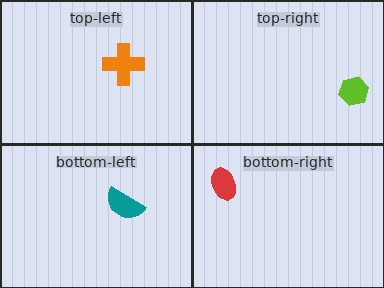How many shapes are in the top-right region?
1.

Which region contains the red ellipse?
The bottom-right region.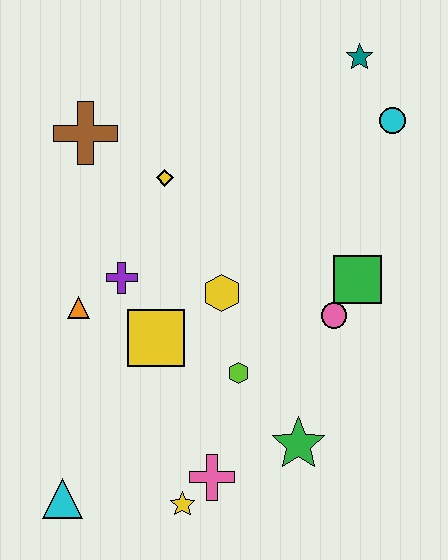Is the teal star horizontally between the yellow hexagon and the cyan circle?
Yes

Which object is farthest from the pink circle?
The cyan triangle is farthest from the pink circle.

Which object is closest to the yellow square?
The purple cross is closest to the yellow square.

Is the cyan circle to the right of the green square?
Yes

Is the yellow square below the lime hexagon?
No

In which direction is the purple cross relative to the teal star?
The purple cross is to the left of the teal star.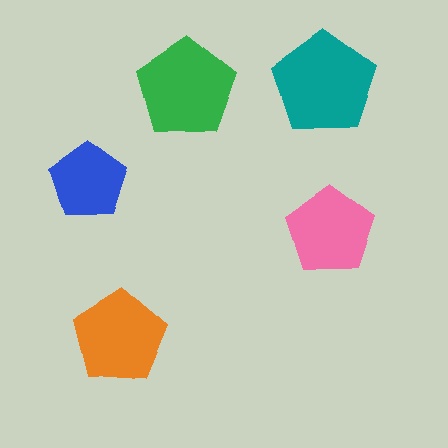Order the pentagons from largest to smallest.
the teal one, the green one, the orange one, the pink one, the blue one.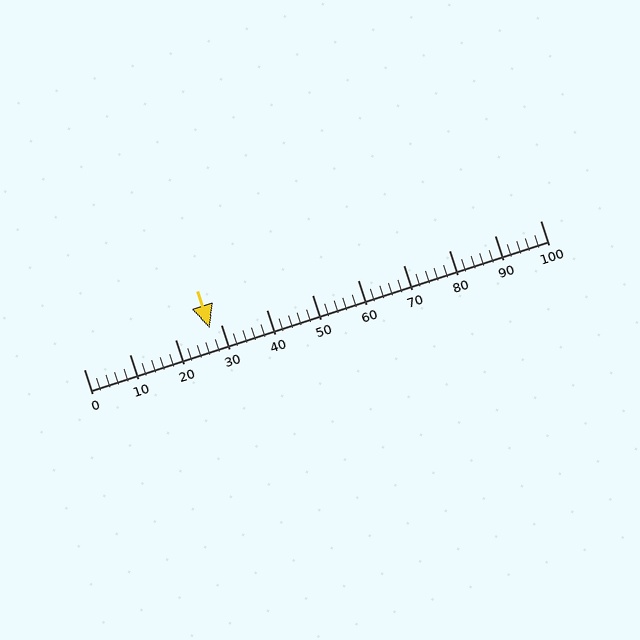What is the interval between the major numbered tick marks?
The major tick marks are spaced 10 units apart.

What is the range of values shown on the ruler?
The ruler shows values from 0 to 100.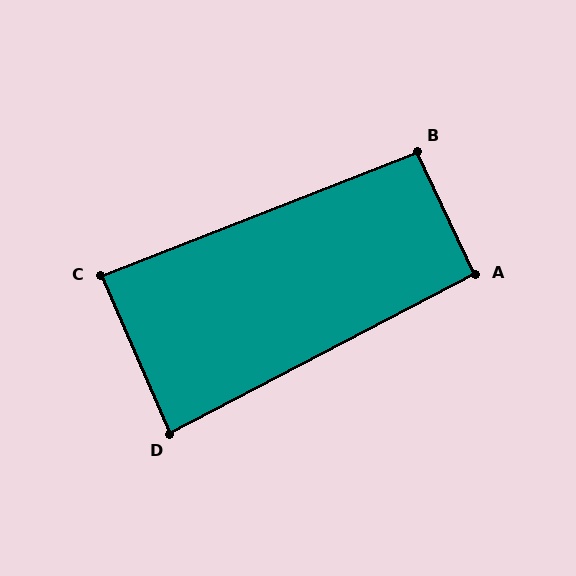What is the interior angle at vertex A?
Approximately 92 degrees (approximately right).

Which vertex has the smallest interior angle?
D, at approximately 86 degrees.